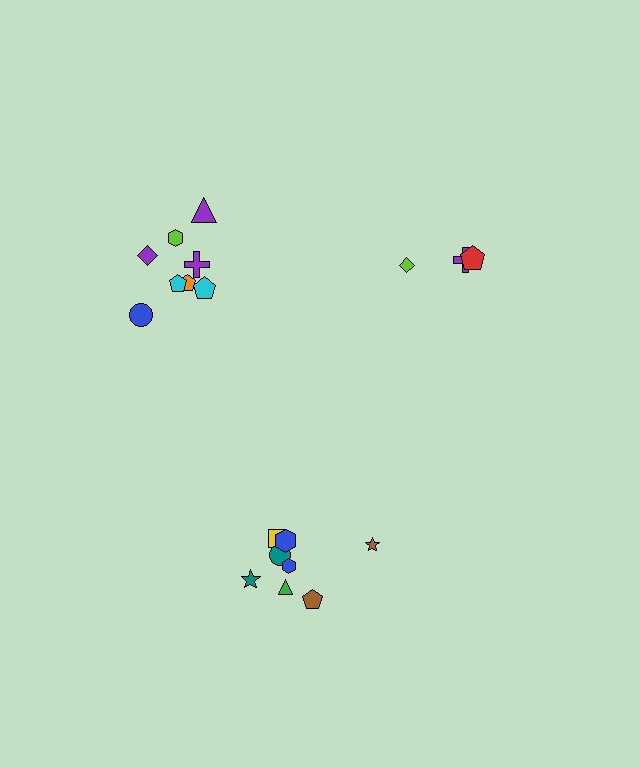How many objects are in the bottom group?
There are 8 objects.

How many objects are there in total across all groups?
There are 19 objects.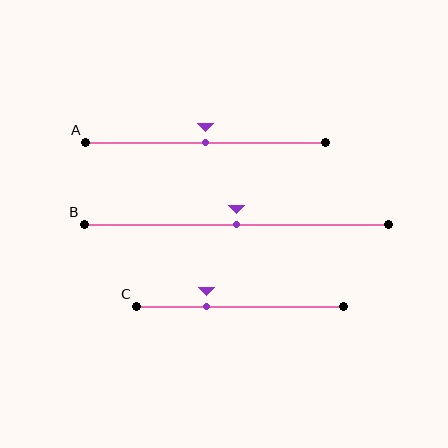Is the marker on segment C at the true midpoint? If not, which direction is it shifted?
No, the marker on segment C is shifted to the left by about 16% of the segment length.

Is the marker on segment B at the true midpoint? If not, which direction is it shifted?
Yes, the marker on segment B is at the true midpoint.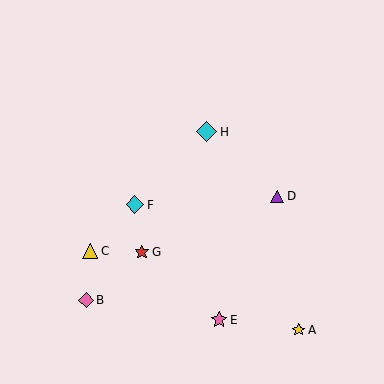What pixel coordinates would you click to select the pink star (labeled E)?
Click at (219, 320) to select the pink star E.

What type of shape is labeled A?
Shape A is a yellow star.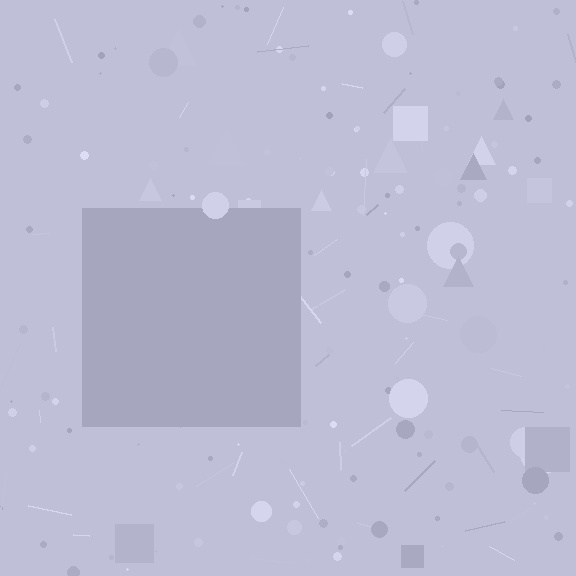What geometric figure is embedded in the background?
A square is embedded in the background.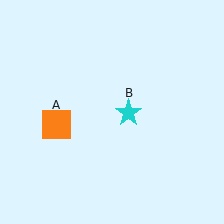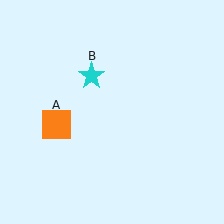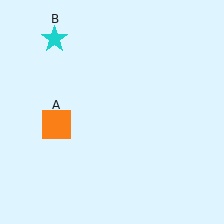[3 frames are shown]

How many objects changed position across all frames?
1 object changed position: cyan star (object B).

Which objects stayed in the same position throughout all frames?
Orange square (object A) remained stationary.